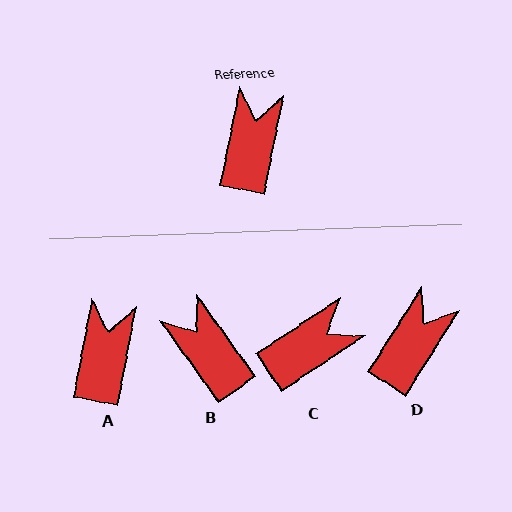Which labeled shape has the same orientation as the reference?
A.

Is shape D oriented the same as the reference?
No, it is off by about 21 degrees.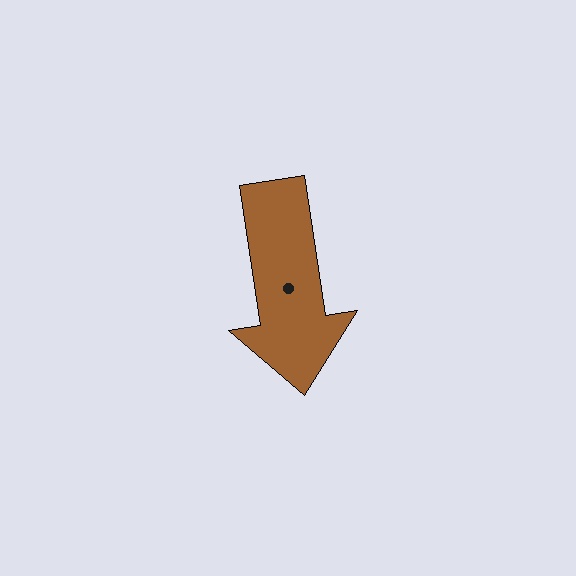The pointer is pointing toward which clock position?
Roughly 6 o'clock.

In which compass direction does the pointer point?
South.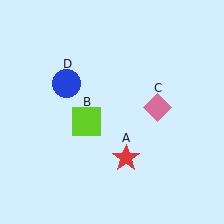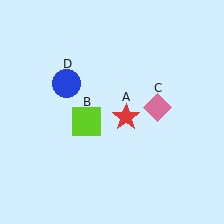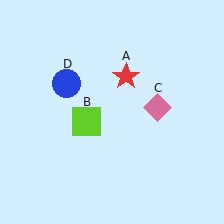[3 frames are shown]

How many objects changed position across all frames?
1 object changed position: red star (object A).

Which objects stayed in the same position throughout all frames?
Lime square (object B) and pink diamond (object C) and blue circle (object D) remained stationary.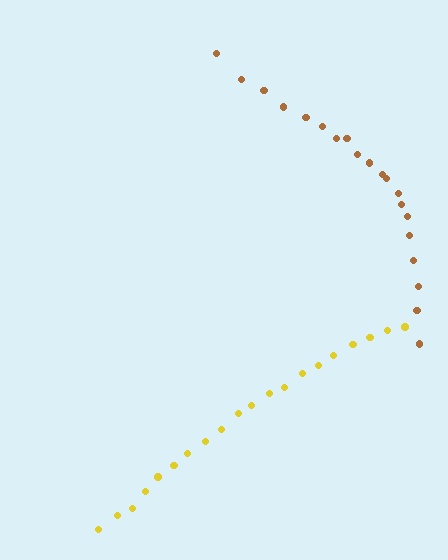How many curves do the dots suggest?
There are 2 distinct paths.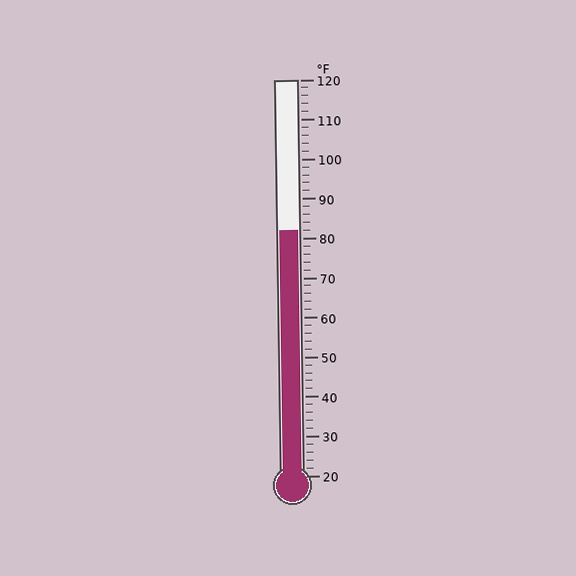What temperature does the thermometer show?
The thermometer shows approximately 82°F.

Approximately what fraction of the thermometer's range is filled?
The thermometer is filled to approximately 60% of its range.